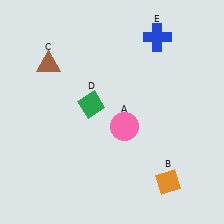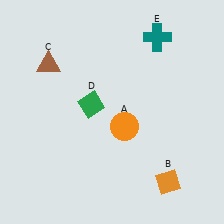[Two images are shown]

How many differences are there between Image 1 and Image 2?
There are 2 differences between the two images.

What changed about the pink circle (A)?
In Image 1, A is pink. In Image 2, it changed to orange.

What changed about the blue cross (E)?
In Image 1, E is blue. In Image 2, it changed to teal.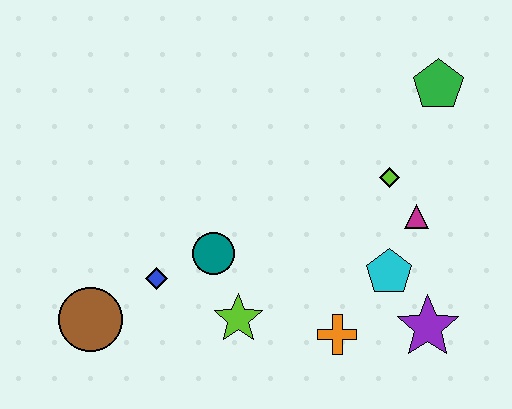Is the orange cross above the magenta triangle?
No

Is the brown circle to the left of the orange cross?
Yes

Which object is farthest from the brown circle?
The green pentagon is farthest from the brown circle.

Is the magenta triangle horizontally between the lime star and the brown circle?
No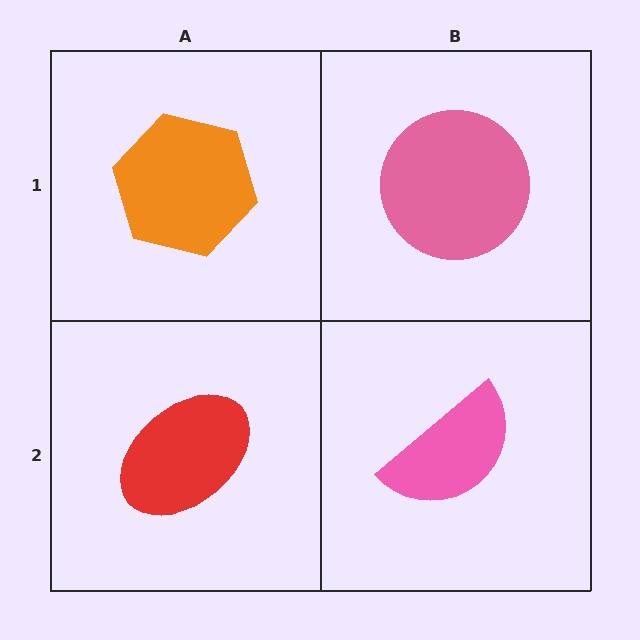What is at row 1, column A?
An orange hexagon.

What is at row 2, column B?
A pink semicircle.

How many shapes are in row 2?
2 shapes.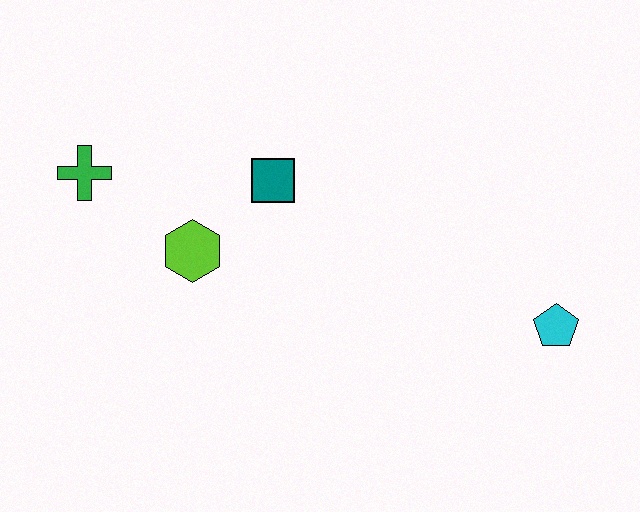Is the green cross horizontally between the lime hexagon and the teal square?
No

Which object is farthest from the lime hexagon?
The cyan pentagon is farthest from the lime hexagon.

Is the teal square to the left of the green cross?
No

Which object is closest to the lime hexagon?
The teal square is closest to the lime hexagon.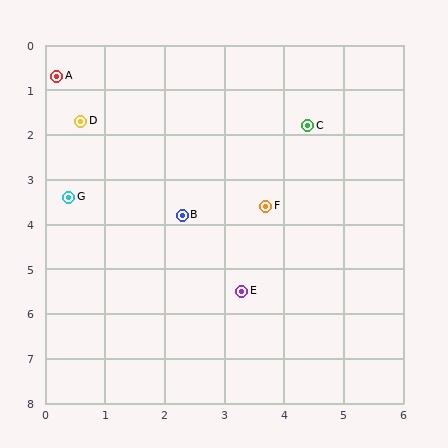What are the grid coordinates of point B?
Point B is at approximately (2.3, 3.8).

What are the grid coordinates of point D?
Point D is at approximately (0.6, 1.7).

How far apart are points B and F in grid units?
Points B and F are about 1.4 grid units apart.